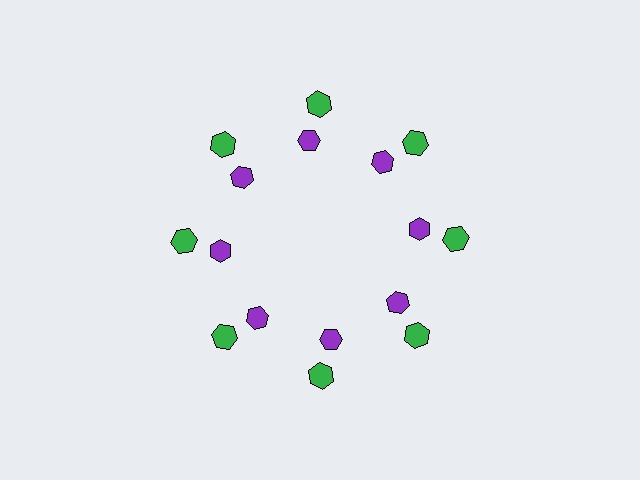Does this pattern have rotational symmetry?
Yes, this pattern has 8-fold rotational symmetry. It looks the same after rotating 45 degrees around the center.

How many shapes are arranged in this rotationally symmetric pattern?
There are 16 shapes, arranged in 8 groups of 2.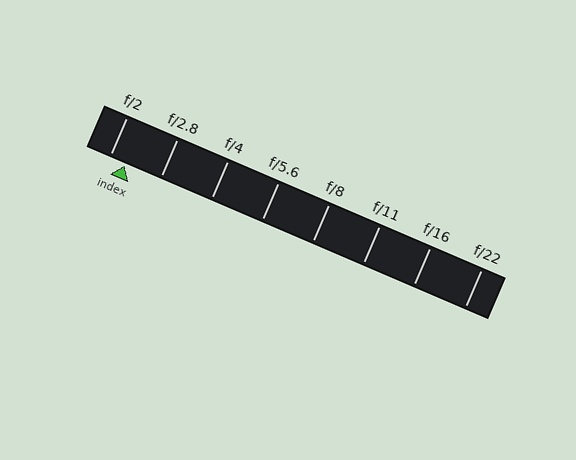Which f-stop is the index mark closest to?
The index mark is closest to f/2.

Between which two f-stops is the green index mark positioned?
The index mark is between f/2 and f/2.8.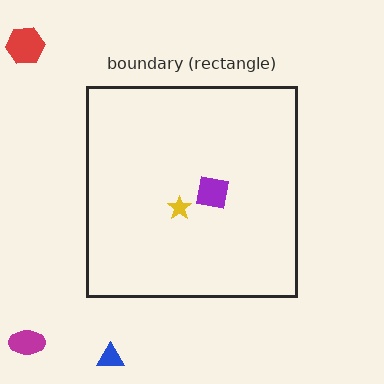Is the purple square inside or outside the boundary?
Inside.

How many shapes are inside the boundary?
2 inside, 3 outside.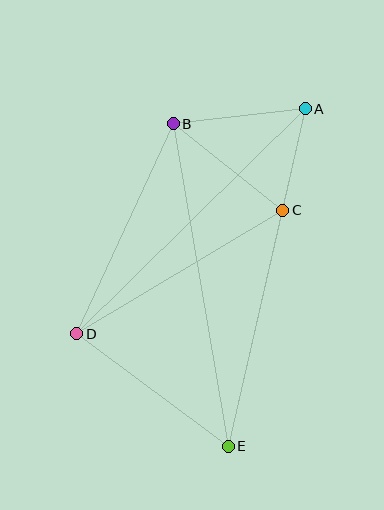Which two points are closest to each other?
Points A and C are closest to each other.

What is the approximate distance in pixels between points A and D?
The distance between A and D is approximately 321 pixels.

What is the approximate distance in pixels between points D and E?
The distance between D and E is approximately 188 pixels.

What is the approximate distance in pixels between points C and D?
The distance between C and D is approximately 240 pixels.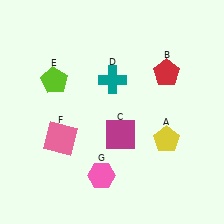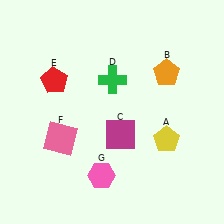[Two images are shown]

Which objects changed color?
B changed from red to orange. D changed from teal to green. E changed from lime to red.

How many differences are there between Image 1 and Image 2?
There are 3 differences between the two images.